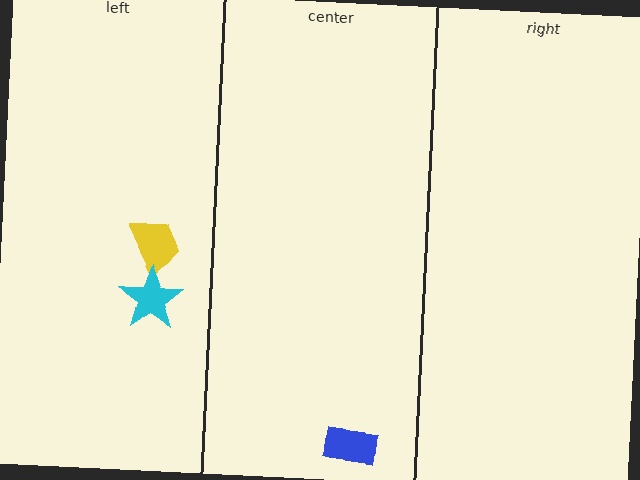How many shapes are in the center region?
1.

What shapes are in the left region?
The yellow trapezoid, the cyan star.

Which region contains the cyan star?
The left region.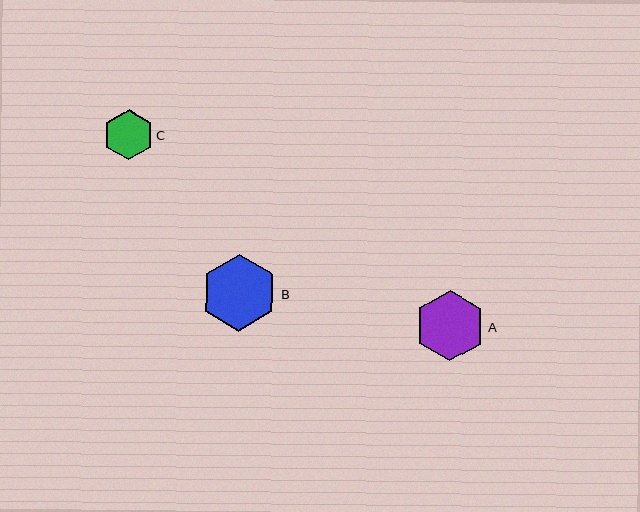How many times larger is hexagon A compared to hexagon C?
Hexagon A is approximately 1.4 times the size of hexagon C.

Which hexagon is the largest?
Hexagon B is the largest with a size of approximately 77 pixels.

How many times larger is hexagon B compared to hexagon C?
Hexagon B is approximately 1.5 times the size of hexagon C.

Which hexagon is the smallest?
Hexagon C is the smallest with a size of approximately 50 pixels.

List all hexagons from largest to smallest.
From largest to smallest: B, A, C.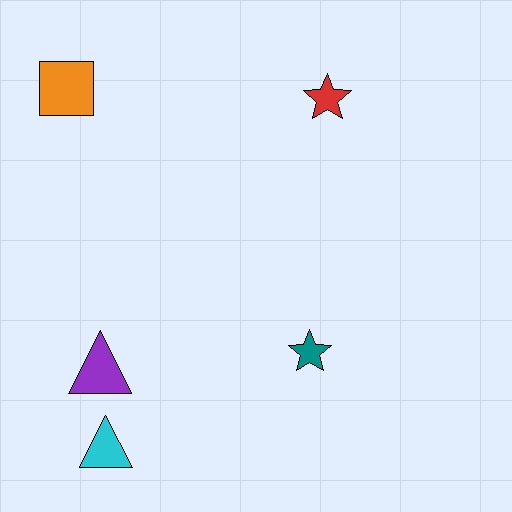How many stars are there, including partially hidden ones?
There are 2 stars.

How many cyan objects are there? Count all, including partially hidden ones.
There is 1 cyan object.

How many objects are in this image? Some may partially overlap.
There are 5 objects.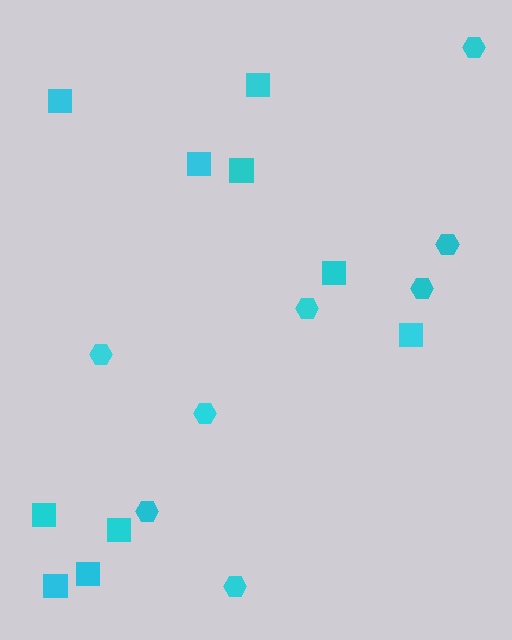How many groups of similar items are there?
There are 2 groups: one group of squares (10) and one group of hexagons (8).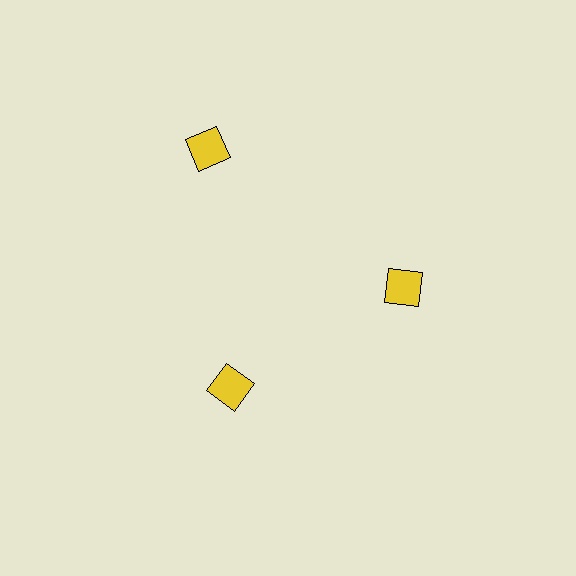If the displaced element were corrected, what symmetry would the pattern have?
It would have 3-fold rotational symmetry — the pattern would map onto itself every 120 degrees.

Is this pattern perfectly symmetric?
No. The 3 yellow diamonds are arranged in a ring, but one element near the 11 o'clock position is pushed outward from the center, breaking the 3-fold rotational symmetry.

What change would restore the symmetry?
The symmetry would be restored by moving it inward, back onto the ring so that all 3 diamonds sit at equal angles and equal distance from the center.